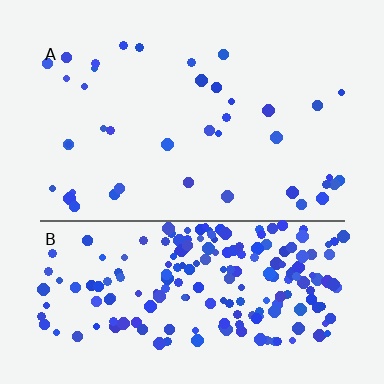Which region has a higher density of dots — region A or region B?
B (the bottom).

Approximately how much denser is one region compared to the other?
Approximately 5.6× — region B over region A.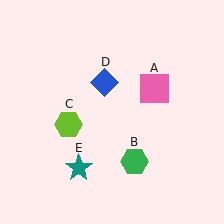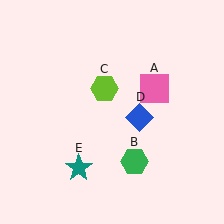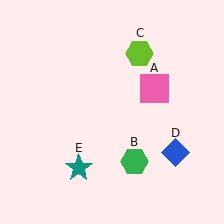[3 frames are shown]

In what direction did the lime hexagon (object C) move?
The lime hexagon (object C) moved up and to the right.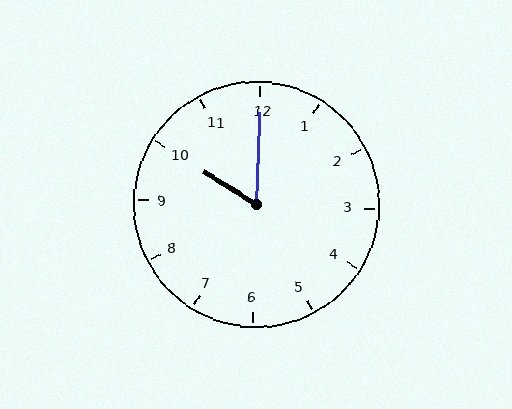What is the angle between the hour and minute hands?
Approximately 60 degrees.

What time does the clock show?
10:00.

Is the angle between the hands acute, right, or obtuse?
It is acute.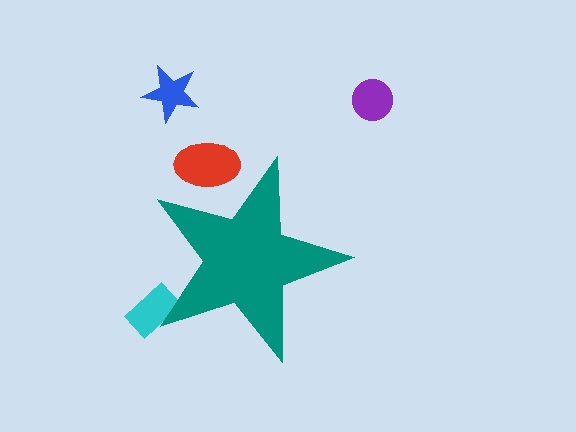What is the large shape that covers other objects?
A teal star.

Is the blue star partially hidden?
No, the blue star is fully visible.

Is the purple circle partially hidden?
No, the purple circle is fully visible.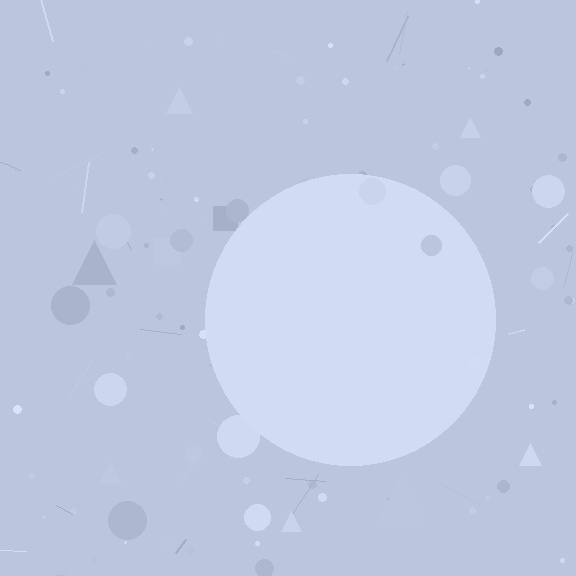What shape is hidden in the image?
A circle is hidden in the image.